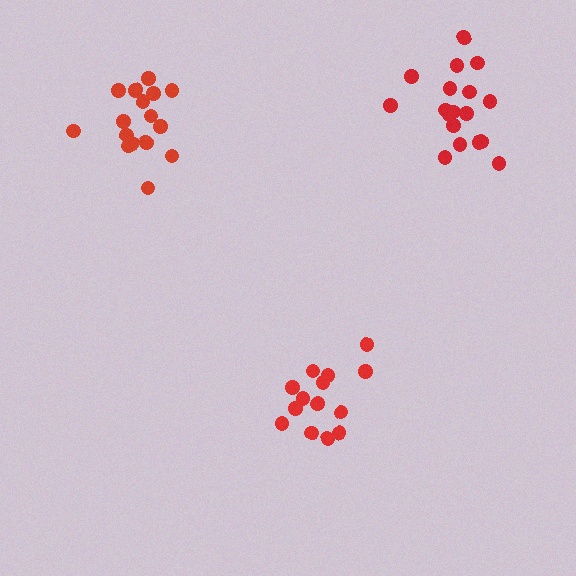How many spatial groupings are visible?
There are 3 spatial groupings.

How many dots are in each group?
Group 1: 15 dots, Group 2: 19 dots, Group 3: 16 dots (50 total).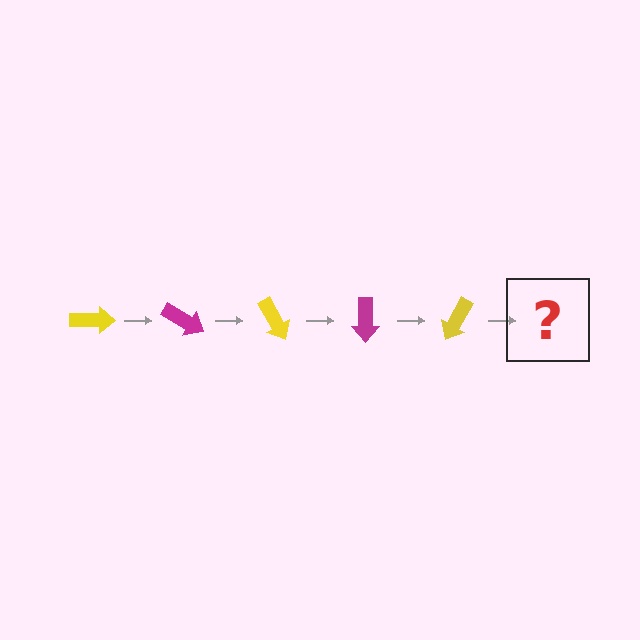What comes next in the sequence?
The next element should be a magenta arrow, rotated 150 degrees from the start.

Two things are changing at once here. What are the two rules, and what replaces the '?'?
The two rules are that it rotates 30 degrees each step and the color cycles through yellow and magenta. The '?' should be a magenta arrow, rotated 150 degrees from the start.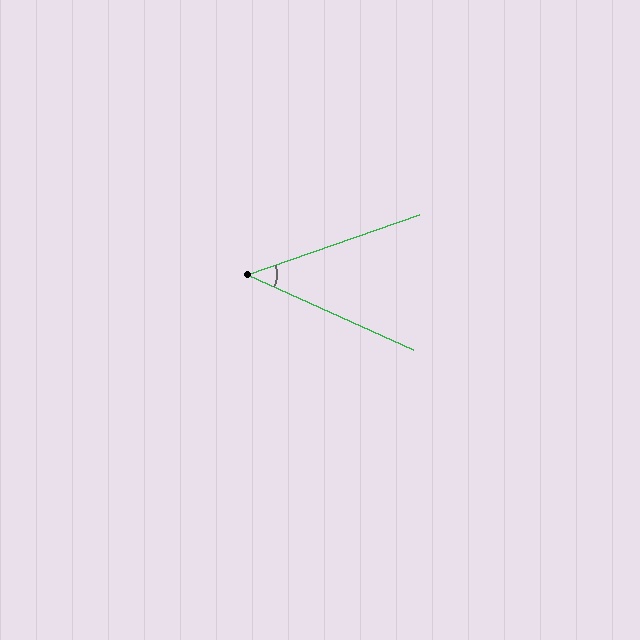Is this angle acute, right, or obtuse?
It is acute.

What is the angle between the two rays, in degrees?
Approximately 44 degrees.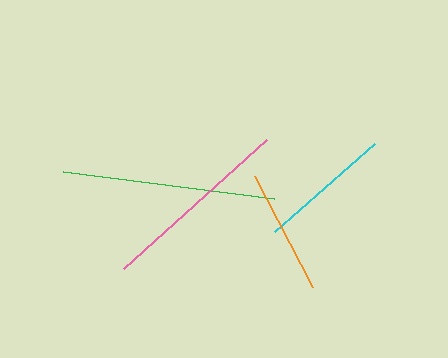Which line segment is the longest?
The green line is the longest at approximately 213 pixels.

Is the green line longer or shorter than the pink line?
The green line is longer than the pink line.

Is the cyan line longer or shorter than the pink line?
The pink line is longer than the cyan line.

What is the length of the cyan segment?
The cyan segment is approximately 133 pixels long.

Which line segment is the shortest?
The orange line is the shortest at approximately 125 pixels.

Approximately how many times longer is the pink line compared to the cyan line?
The pink line is approximately 1.4 times the length of the cyan line.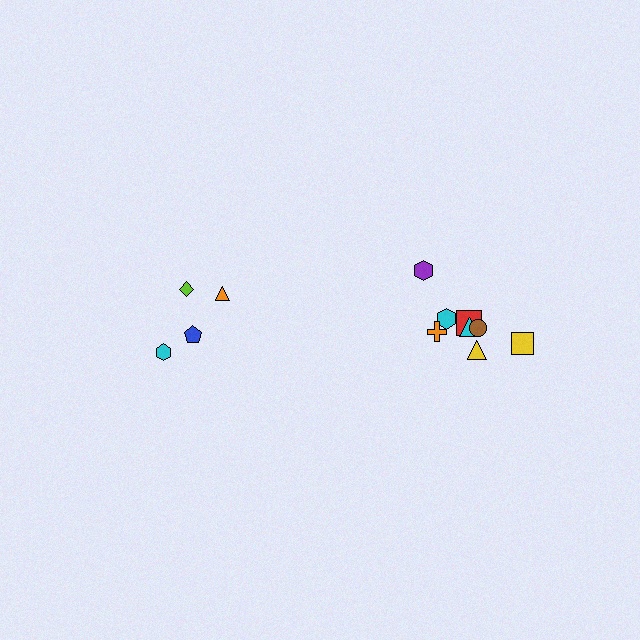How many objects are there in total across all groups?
There are 12 objects.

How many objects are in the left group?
There are 4 objects.